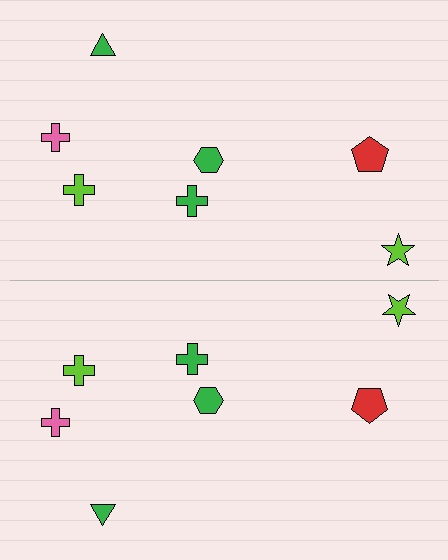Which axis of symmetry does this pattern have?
The pattern has a horizontal axis of symmetry running through the center of the image.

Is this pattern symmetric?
Yes, this pattern has bilateral (reflection) symmetry.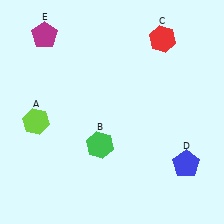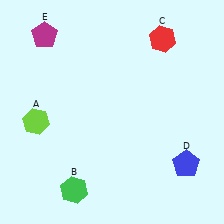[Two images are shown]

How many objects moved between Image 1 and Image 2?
1 object moved between the two images.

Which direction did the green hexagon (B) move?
The green hexagon (B) moved down.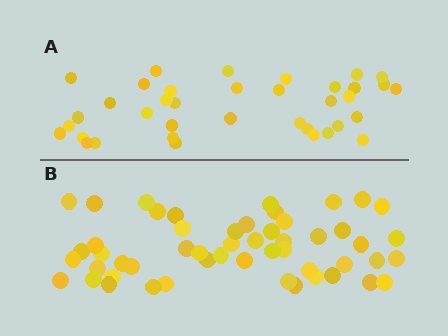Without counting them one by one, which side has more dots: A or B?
Region B (the bottom region) has more dots.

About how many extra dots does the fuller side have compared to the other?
Region B has approximately 15 more dots than region A.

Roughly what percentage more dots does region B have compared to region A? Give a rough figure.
About 40% more.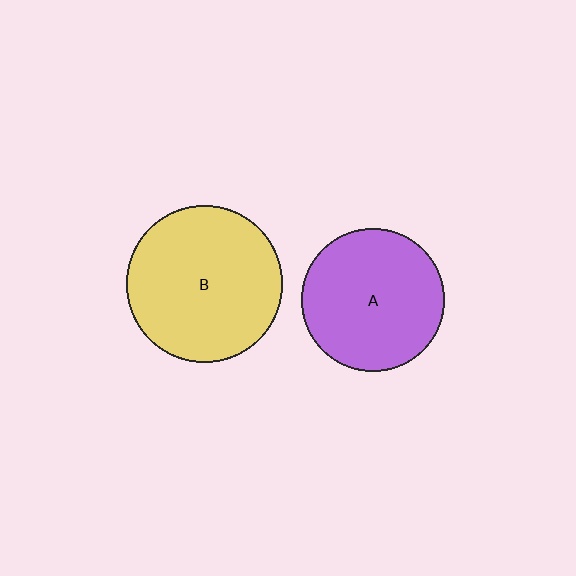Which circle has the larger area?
Circle B (yellow).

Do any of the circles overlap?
No, none of the circles overlap.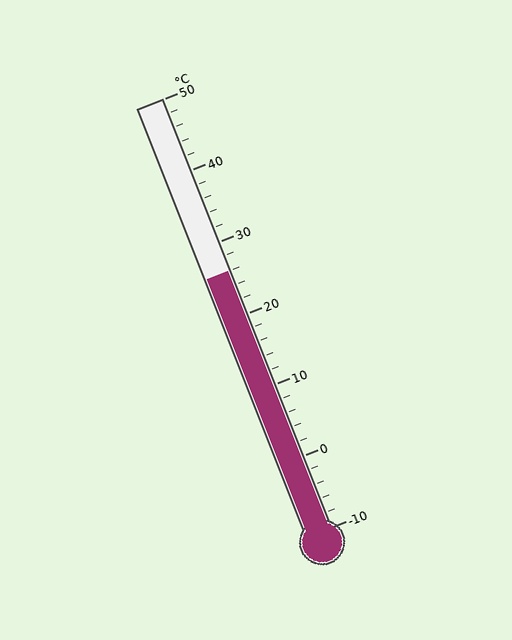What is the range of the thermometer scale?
The thermometer scale ranges from -10°C to 50°C.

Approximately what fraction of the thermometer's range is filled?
The thermometer is filled to approximately 60% of its range.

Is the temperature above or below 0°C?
The temperature is above 0°C.